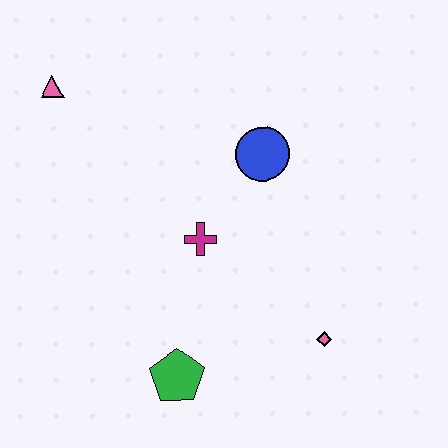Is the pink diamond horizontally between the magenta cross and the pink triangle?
No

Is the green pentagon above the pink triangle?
No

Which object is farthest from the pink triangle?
The pink diamond is farthest from the pink triangle.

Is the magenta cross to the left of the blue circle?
Yes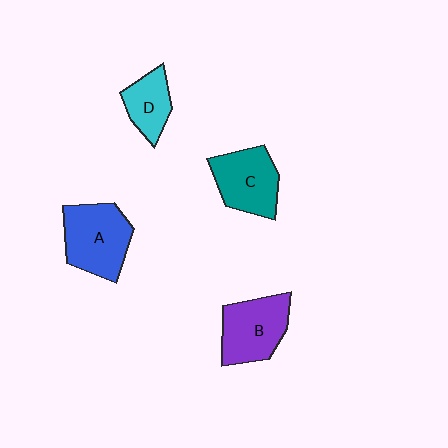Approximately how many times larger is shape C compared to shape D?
Approximately 1.5 times.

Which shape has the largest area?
Shape A (blue).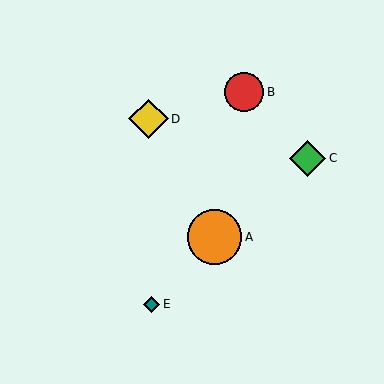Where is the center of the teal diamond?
The center of the teal diamond is at (151, 304).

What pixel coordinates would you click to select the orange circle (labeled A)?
Click at (215, 237) to select the orange circle A.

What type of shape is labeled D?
Shape D is a yellow diamond.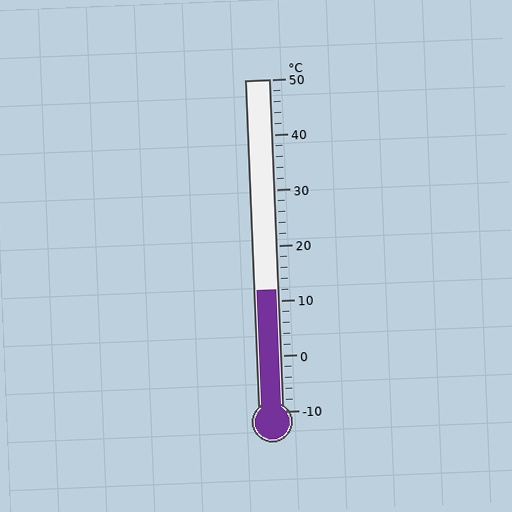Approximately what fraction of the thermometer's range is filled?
The thermometer is filled to approximately 35% of its range.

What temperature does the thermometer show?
The thermometer shows approximately 12°C.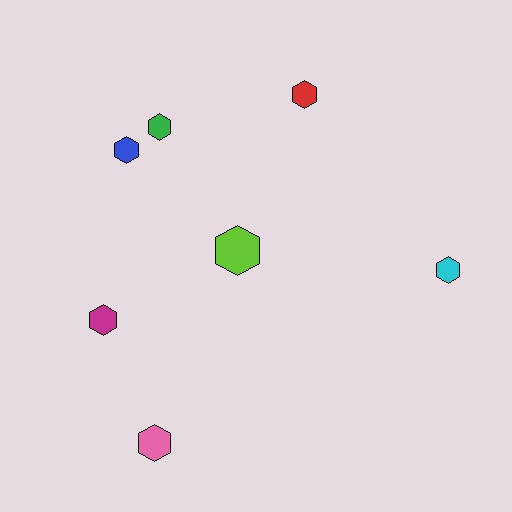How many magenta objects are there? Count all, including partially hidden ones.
There is 1 magenta object.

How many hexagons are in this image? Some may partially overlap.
There are 7 hexagons.